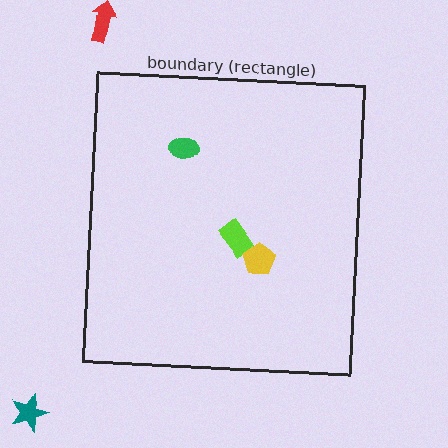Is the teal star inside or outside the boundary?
Outside.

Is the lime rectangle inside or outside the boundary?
Inside.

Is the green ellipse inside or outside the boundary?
Inside.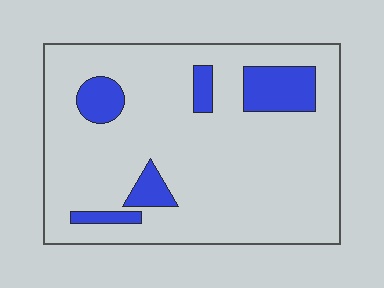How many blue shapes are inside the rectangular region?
5.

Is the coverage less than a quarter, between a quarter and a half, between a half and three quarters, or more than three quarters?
Less than a quarter.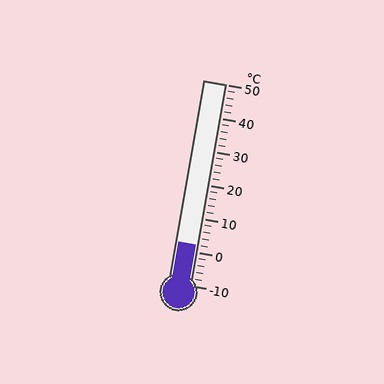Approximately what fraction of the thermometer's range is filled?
The thermometer is filled to approximately 20% of its range.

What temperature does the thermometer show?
The thermometer shows approximately 2°C.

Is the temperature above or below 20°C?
The temperature is below 20°C.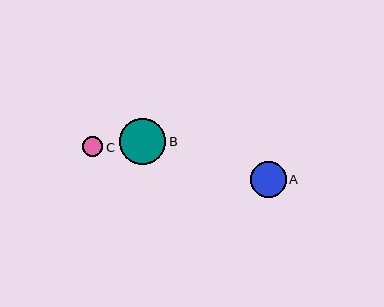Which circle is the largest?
Circle B is the largest with a size of approximately 46 pixels.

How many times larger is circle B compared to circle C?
Circle B is approximately 2.3 times the size of circle C.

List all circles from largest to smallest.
From largest to smallest: B, A, C.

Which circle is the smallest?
Circle C is the smallest with a size of approximately 20 pixels.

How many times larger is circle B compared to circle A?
Circle B is approximately 1.3 times the size of circle A.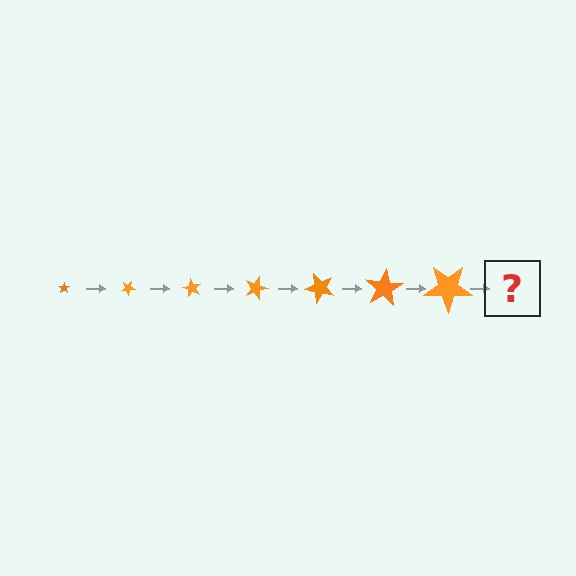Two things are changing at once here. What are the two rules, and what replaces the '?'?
The two rules are that the star grows larger each step and it rotates 30 degrees each step. The '?' should be a star, larger than the previous one and rotated 210 degrees from the start.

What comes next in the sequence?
The next element should be a star, larger than the previous one and rotated 210 degrees from the start.